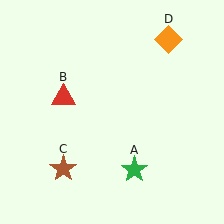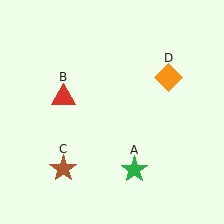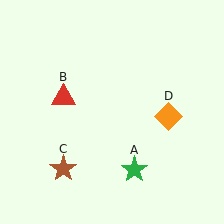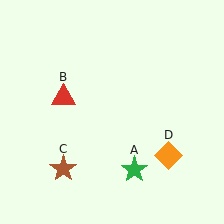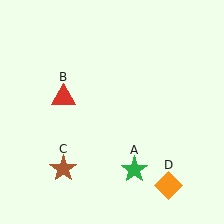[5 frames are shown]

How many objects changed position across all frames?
1 object changed position: orange diamond (object D).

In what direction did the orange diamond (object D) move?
The orange diamond (object D) moved down.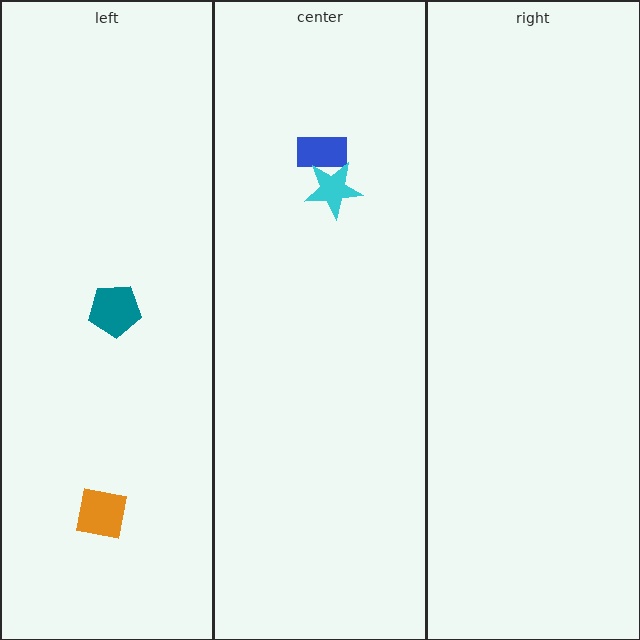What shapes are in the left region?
The teal pentagon, the orange square.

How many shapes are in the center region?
2.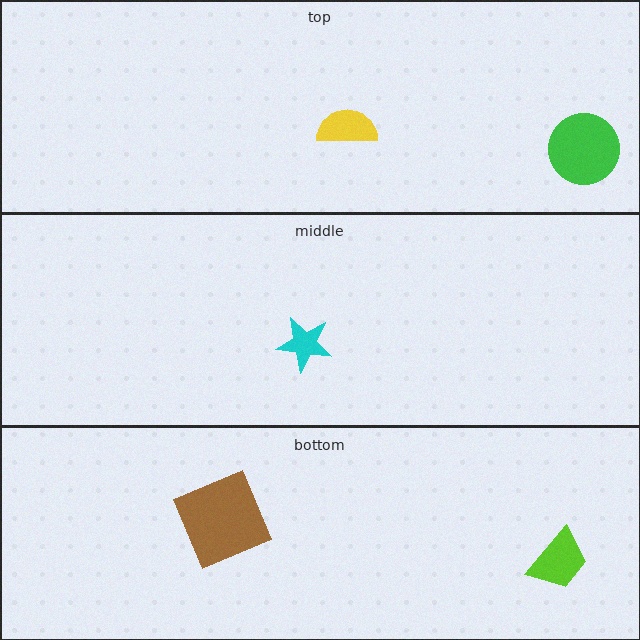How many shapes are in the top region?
2.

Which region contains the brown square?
The bottom region.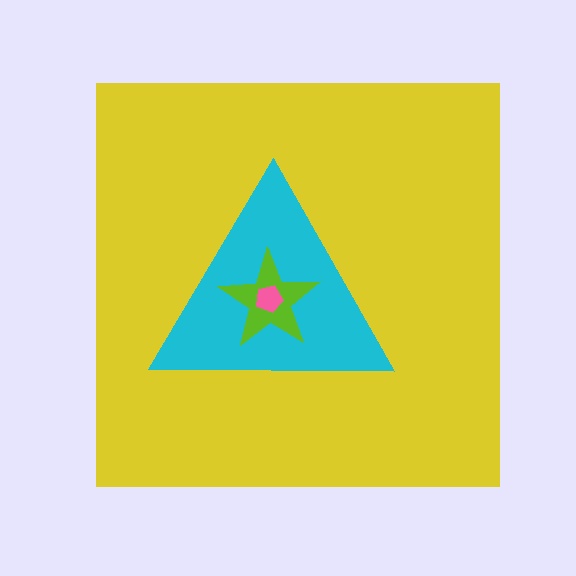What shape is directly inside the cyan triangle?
The lime star.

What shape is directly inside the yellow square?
The cyan triangle.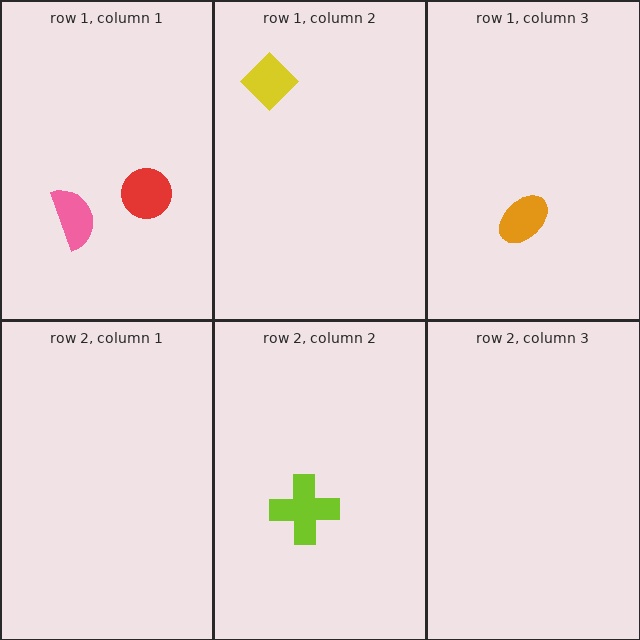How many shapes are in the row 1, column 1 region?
2.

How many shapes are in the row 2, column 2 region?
1.